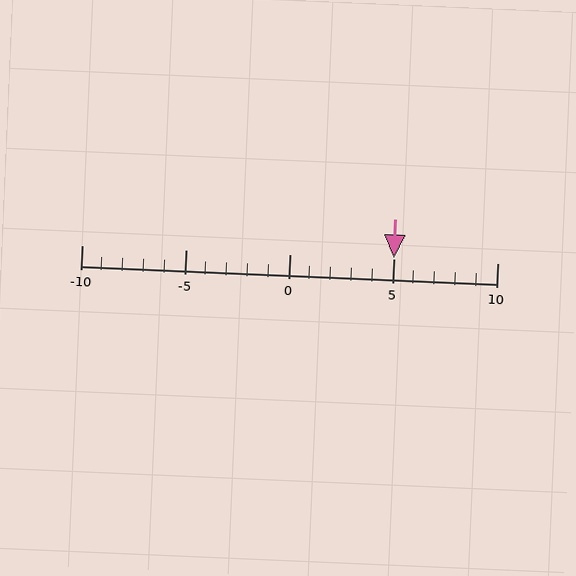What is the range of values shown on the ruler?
The ruler shows values from -10 to 10.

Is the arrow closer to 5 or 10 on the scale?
The arrow is closer to 5.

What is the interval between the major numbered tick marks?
The major tick marks are spaced 5 units apart.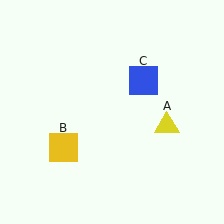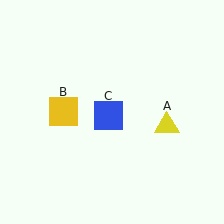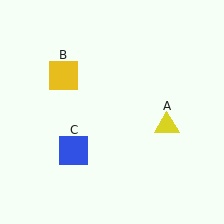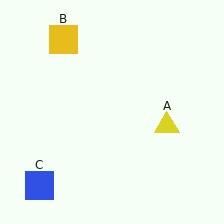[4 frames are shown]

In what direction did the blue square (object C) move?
The blue square (object C) moved down and to the left.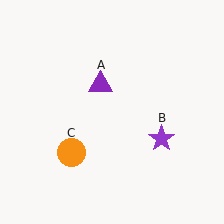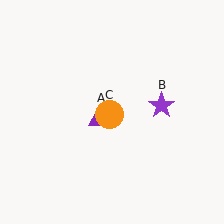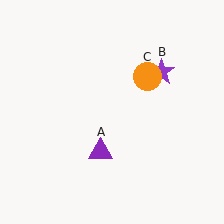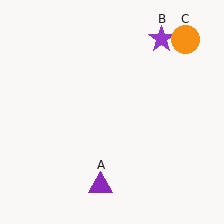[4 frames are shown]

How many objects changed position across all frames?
3 objects changed position: purple triangle (object A), purple star (object B), orange circle (object C).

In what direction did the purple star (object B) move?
The purple star (object B) moved up.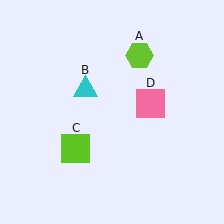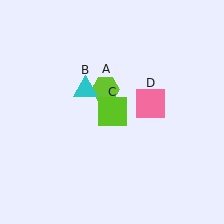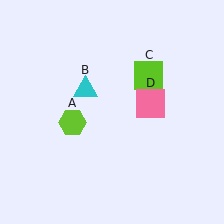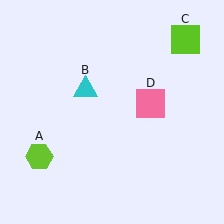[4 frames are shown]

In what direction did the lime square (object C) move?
The lime square (object C) moved up and to the right.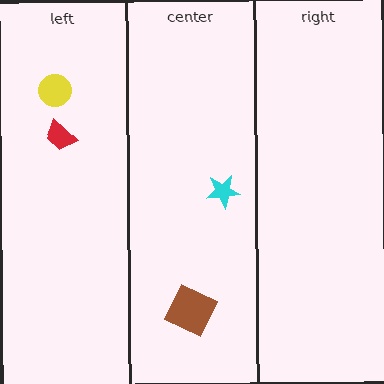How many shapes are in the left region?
2.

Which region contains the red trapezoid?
The left region.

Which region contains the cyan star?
The center region.